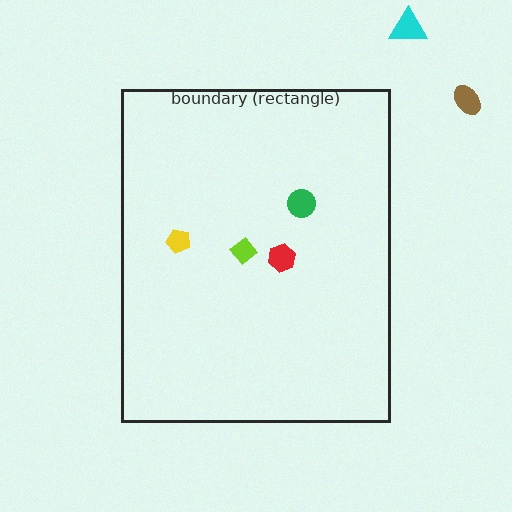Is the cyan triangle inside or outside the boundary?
Outside.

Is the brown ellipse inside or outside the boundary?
Outside.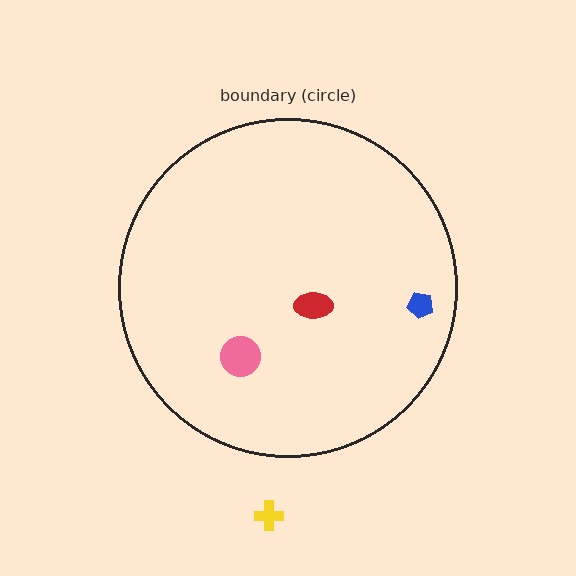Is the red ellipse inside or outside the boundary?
Inside.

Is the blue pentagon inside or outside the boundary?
Inside.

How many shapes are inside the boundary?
3 inside, 1 outside.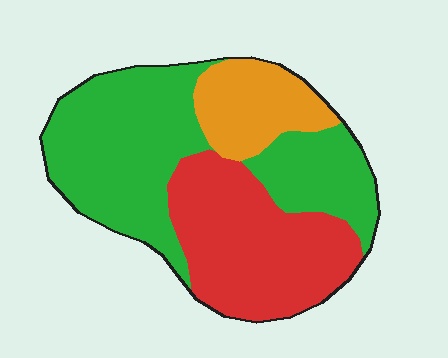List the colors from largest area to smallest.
From largest to smallest: green, red, orange.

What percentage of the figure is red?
Red takes up about one third (1/3) of the figure.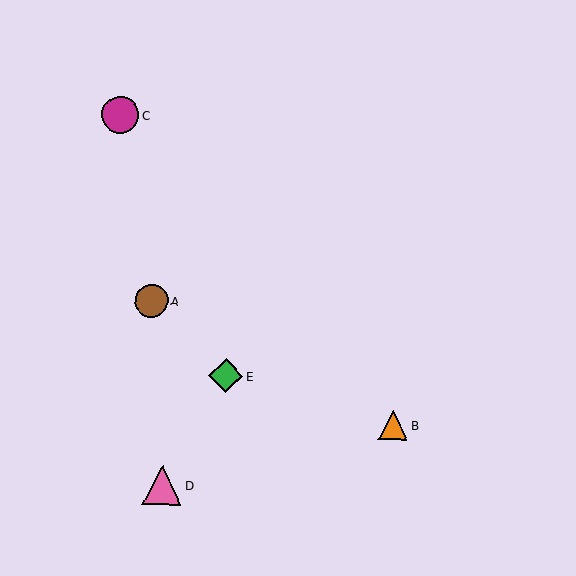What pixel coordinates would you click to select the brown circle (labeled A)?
Click at (151, 301) to select the brown circle A.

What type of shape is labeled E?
Shape E is a green diamond.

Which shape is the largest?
The pink triangle (labeled D) is the largest.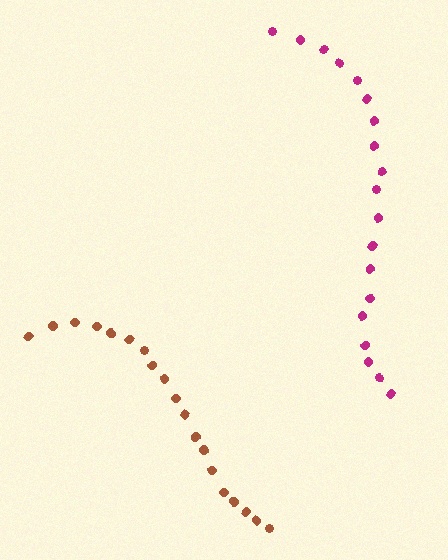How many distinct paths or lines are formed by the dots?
There are 2 distinct paths.